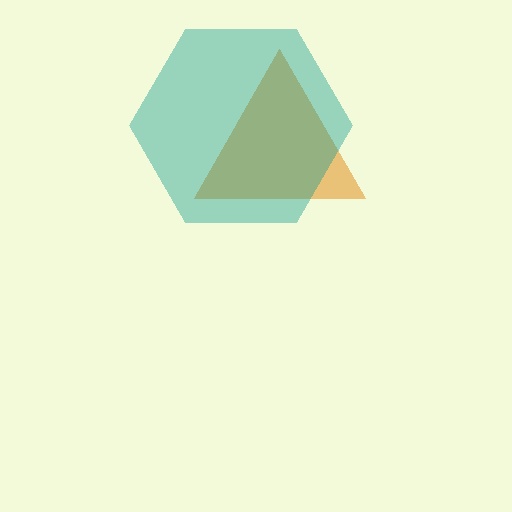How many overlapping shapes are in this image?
There are 2 overlapping shapes in the image.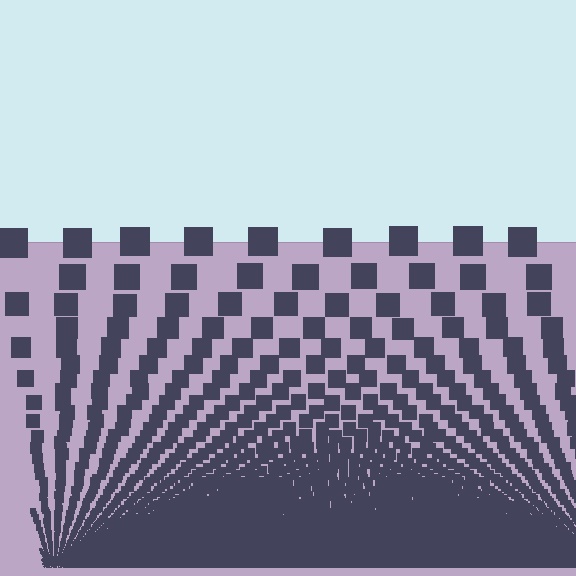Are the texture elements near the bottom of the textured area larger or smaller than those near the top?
Smaller. The gradient is inverted — elements near the bottom are smaller and denser.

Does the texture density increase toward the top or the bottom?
Density increases toward the bottom.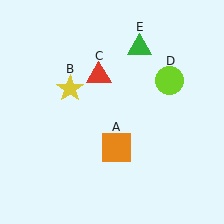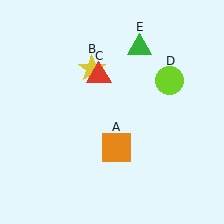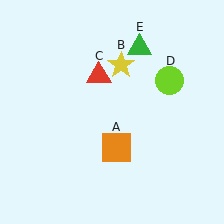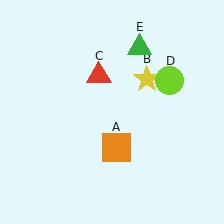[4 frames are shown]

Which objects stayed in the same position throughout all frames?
Orange square (object A) and red triangle (object C) and lime circle (object D) and green triangle (object E) remained stationary.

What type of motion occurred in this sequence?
The yellow star (object B) rotated clockwise around the center of the scene.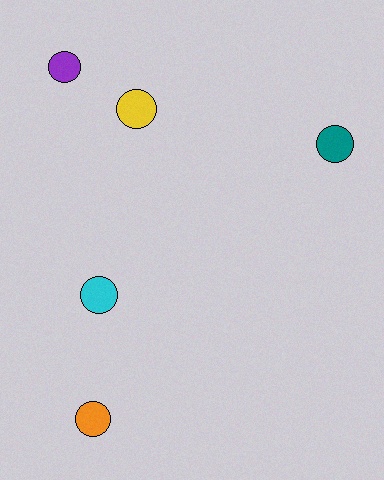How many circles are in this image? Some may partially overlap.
There are 5 circles.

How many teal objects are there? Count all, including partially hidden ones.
There is 1 teal object.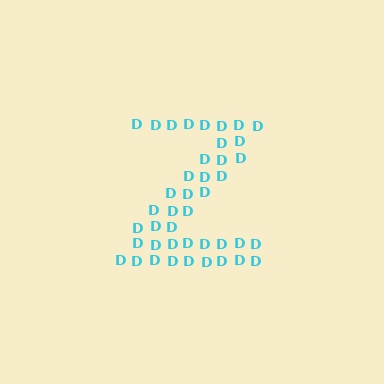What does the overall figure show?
The overall figure shows the letter Z.